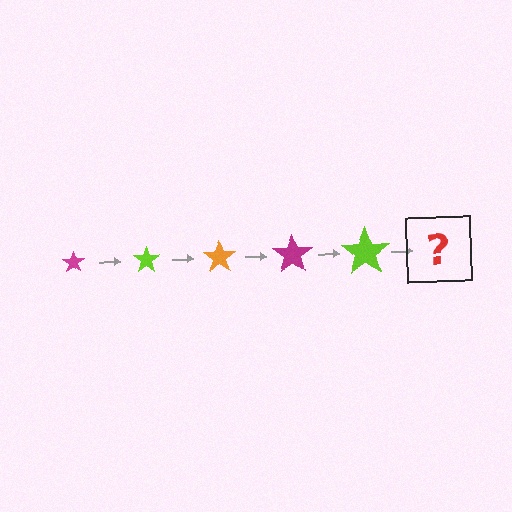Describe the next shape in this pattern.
It should be an orange star, larger than the previous one.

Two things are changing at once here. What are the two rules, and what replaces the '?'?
The two rules are that the star grows larger each step and the color cycles through magenta, lime, and orange. The '?' should be an orange star, larger than the previous one.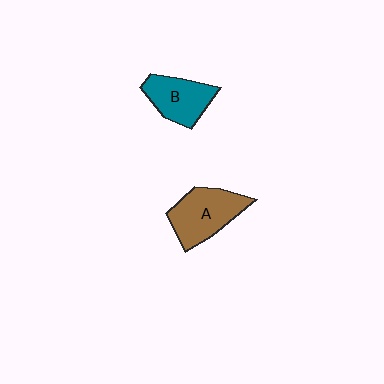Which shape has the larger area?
Shape A (brown).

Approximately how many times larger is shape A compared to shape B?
Approximately 1.2 times.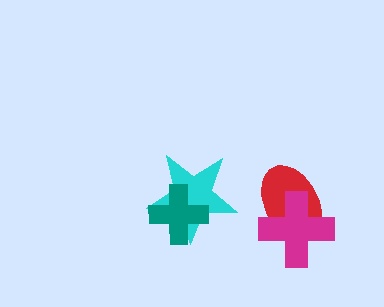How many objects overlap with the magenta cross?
1 object overlaps with the magenta cross.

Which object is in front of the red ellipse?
The magenta cross is in front of the red ellipse.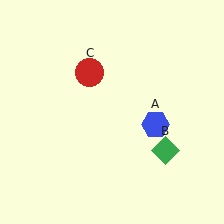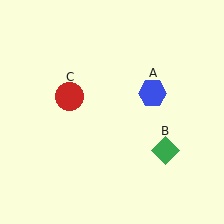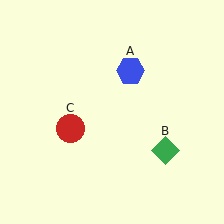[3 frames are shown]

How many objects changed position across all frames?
2 objects changed position: blue hexagon (object A), red circle (object C).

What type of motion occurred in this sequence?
The blue hexagon (object A), red circle (object C) rotated counterclockwise around the center of the scene.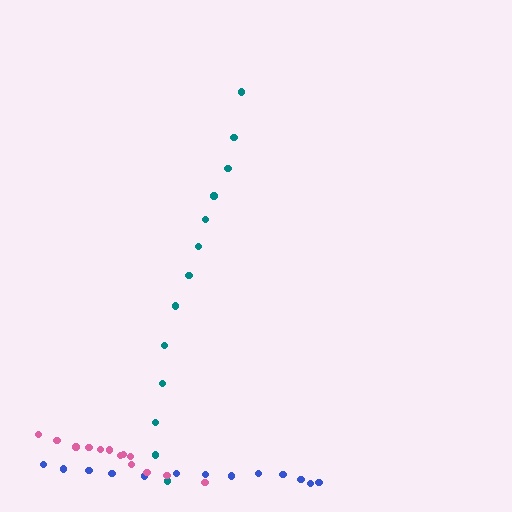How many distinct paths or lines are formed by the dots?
There are 3 distinct paths.